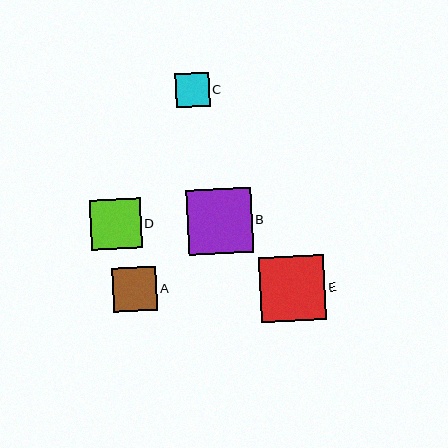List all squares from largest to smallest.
From largest to smallest: E, B, D, A, C.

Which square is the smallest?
Square C is the smallest with a size of approximately 34 pixels.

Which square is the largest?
Square E is the largest with a size of approximately 65 pixels.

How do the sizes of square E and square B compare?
Square E and square B are approximately the same size.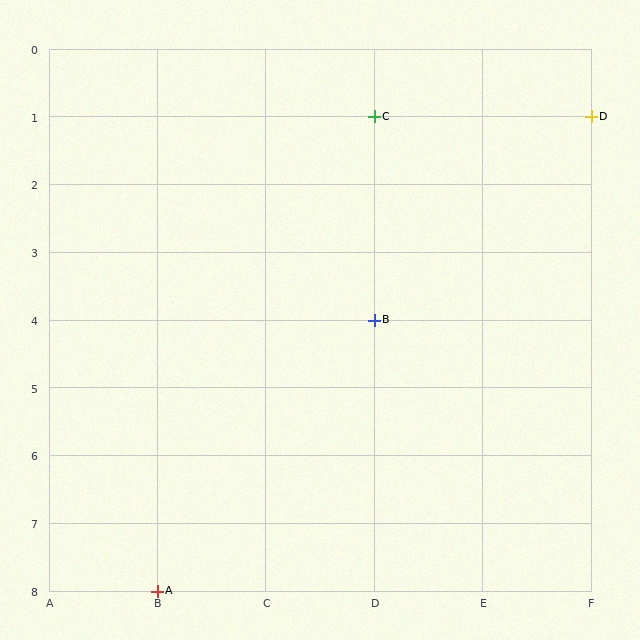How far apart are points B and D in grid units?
Points B and D are 2 columns and 3 rows apart (about 3.6 grid units diagonally).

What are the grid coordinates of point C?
Point C is at grid coordinates (D, 1).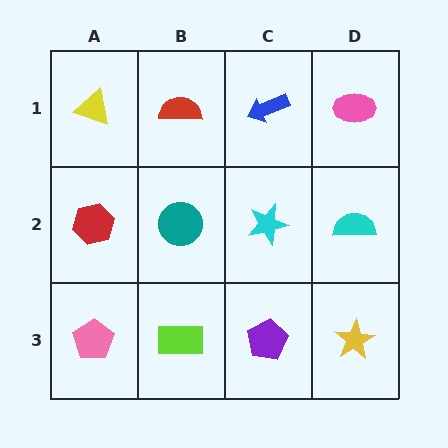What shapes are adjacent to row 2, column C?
A blue arrow (row 1, column C), a purple pentagon (row 3, column C), a teal circle (row 2, column B), a cyan semicircle (row 2, column D).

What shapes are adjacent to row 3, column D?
A cyan semicircle (row 2, column D), a purple pentagon (row 3, column C).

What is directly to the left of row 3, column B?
A pink pentagon.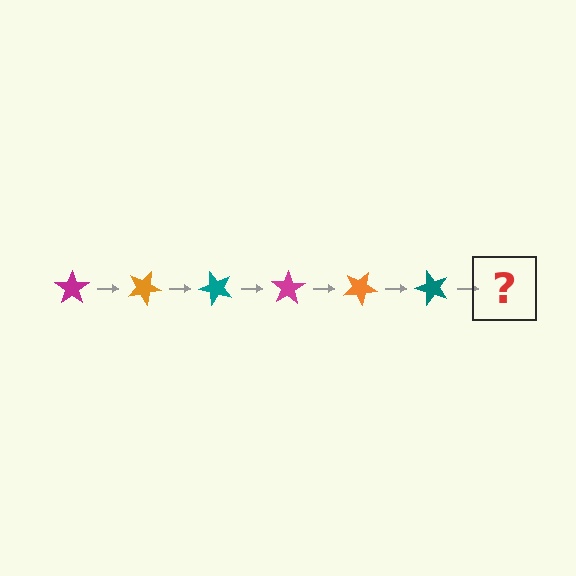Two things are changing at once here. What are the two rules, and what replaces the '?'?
The two rules are that it rotates 25 degrees each step and the color cycles through magenta, orange, and teal. The '?' should be a magenta star, rotated 150 degrees from the start.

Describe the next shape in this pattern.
It should be a magenta star, rotated 150 degrees from the start.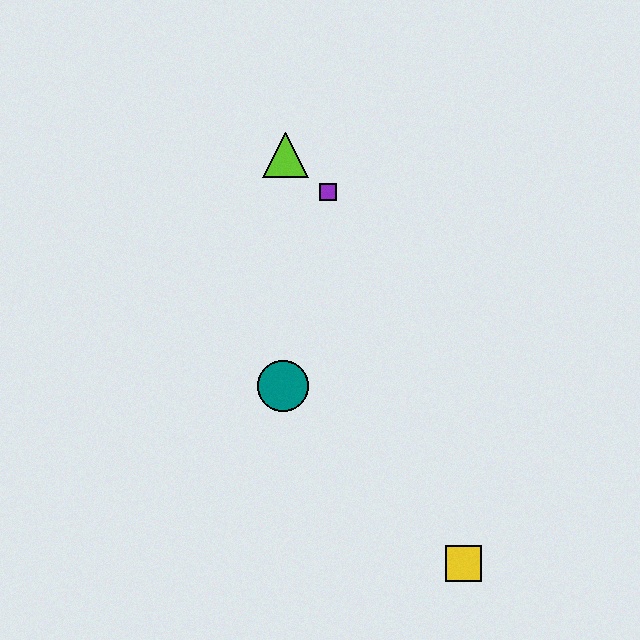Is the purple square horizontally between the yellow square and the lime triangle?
Yes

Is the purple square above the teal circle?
Yes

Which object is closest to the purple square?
The lime triangle is closest to the purple square.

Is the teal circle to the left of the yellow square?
Yes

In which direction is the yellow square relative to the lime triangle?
The yellow square is below the lime triangle.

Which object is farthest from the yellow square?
The lime triangle is farthest from the yellow square.